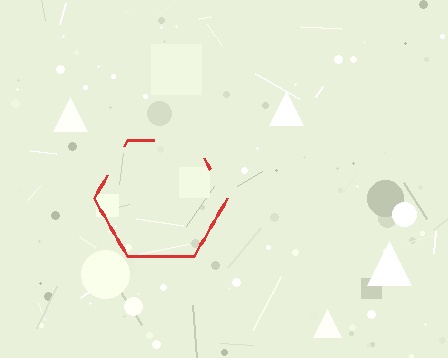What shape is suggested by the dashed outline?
The dashed outline suggests a hexagon.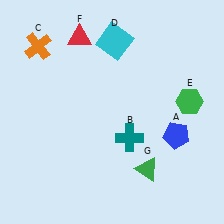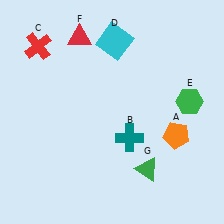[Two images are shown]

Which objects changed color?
A changed from blue to orange. C changed from orange to red.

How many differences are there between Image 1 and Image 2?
There are 2 differences between the two images.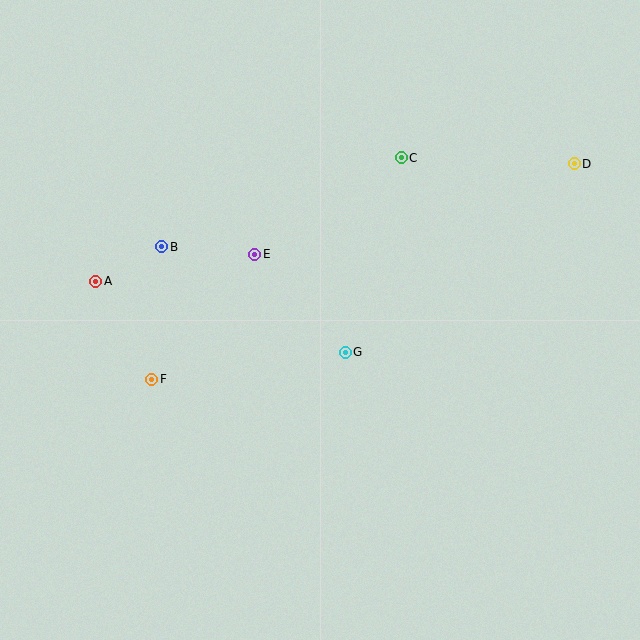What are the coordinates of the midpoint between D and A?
The midpoint between D and A is at (335, 223).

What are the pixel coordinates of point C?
Point C is at (401, 158).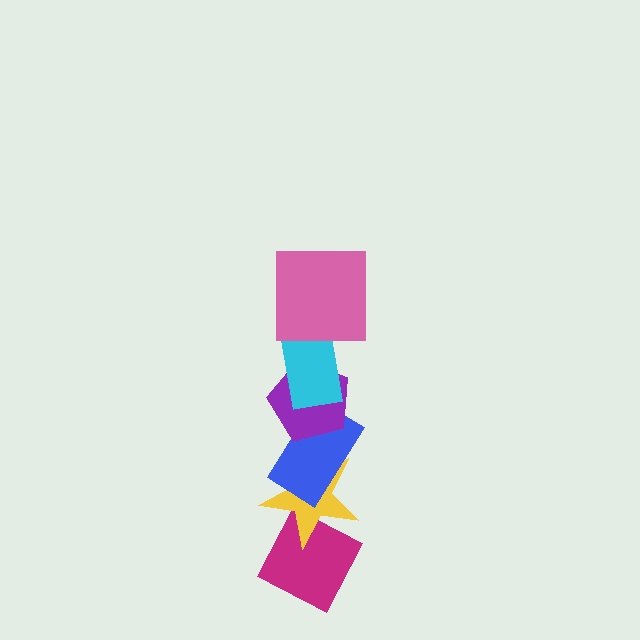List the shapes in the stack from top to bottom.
From top to bottom: the pink square, the cyan rectangle, the purple pentagon, the blue rectangle, the yellow star, the magenta diamond.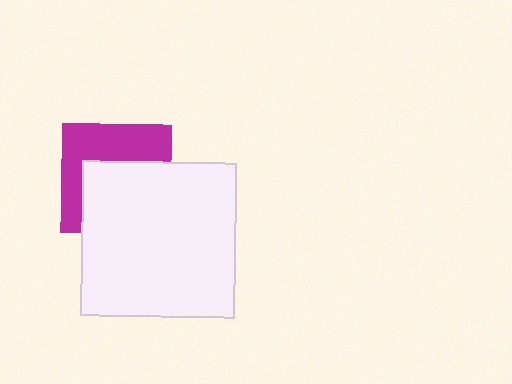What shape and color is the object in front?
The object in front is a white square.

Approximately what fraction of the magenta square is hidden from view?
Roughly 54% of the magenta square is hidden behind the white square.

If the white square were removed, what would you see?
You would see the complete magenta square.